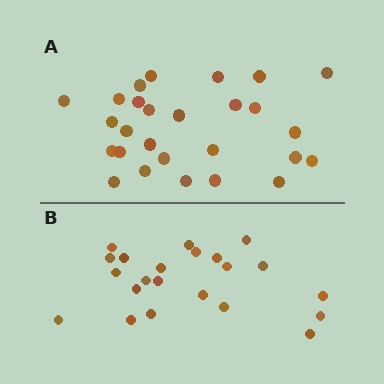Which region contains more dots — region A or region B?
Region A (the top region) has more dots.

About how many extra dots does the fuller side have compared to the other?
Region A has about 5 more dots than region B.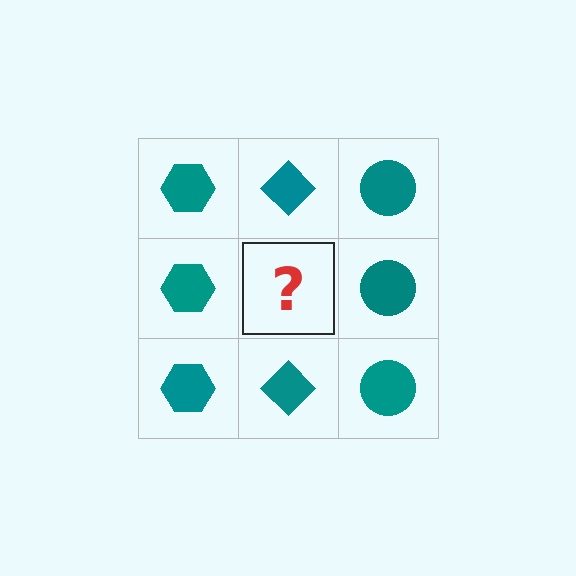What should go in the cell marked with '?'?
The missing cell should contain a teal diamond.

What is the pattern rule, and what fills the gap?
The rule is that each column has a consistent shape. The gap should be filled with a teal diamond.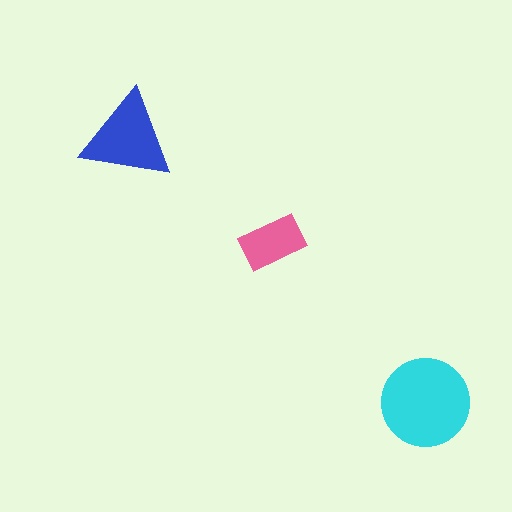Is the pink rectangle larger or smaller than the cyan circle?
Smaller.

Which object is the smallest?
The pink rectangle.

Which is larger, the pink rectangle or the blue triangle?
The blue triangle.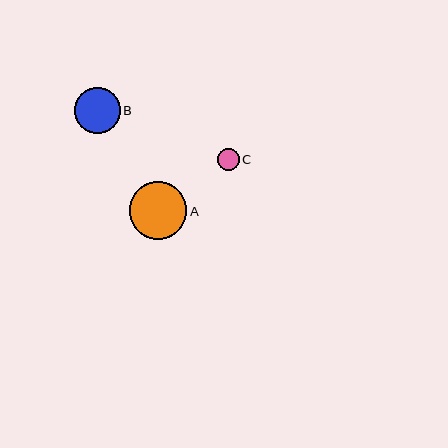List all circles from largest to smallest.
From largest to smallest: A, B, C.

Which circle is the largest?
Circle A is the largest with a size of approximately 58 pixels.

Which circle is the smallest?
Circle C is the smallest with a size of approximately 22 pixels.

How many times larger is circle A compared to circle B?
Circle A is approximately 1.3 times the size of circle B.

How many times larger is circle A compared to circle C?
Circle A is approximately 2.7 times the size of circle C.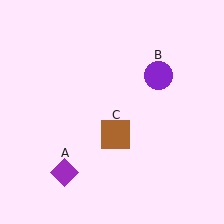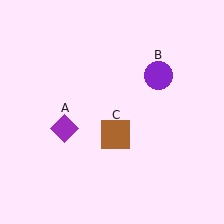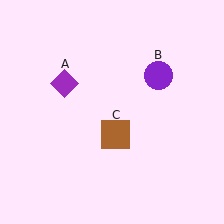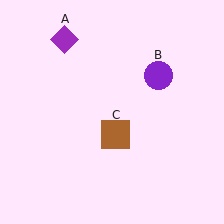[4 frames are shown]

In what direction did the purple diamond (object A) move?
The purple diamond (object A) moved up.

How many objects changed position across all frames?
1 object changed position: purple diamond (object A).